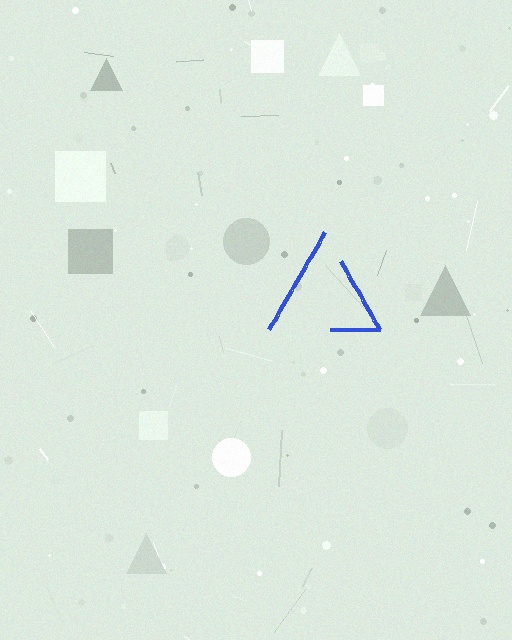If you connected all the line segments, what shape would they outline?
They would outline a triangle.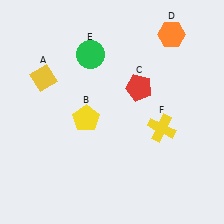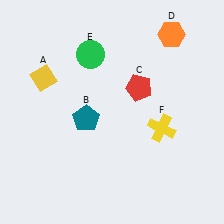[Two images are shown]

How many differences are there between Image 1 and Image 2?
There is 1 difference between the two images.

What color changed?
The pentagon (B) changed from yellow in Image 1 to teal in Image 2.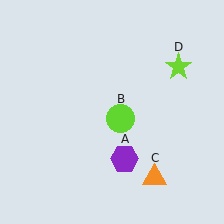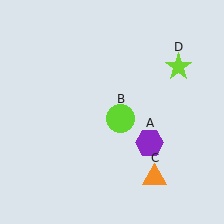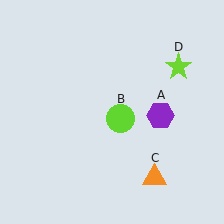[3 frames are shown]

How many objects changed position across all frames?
1 object changed position: purple hexagon (object A).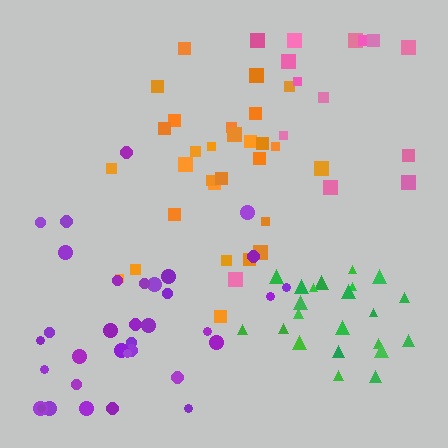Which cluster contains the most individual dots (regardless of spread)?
Purple (34).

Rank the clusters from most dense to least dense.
green, purple, orange, pink.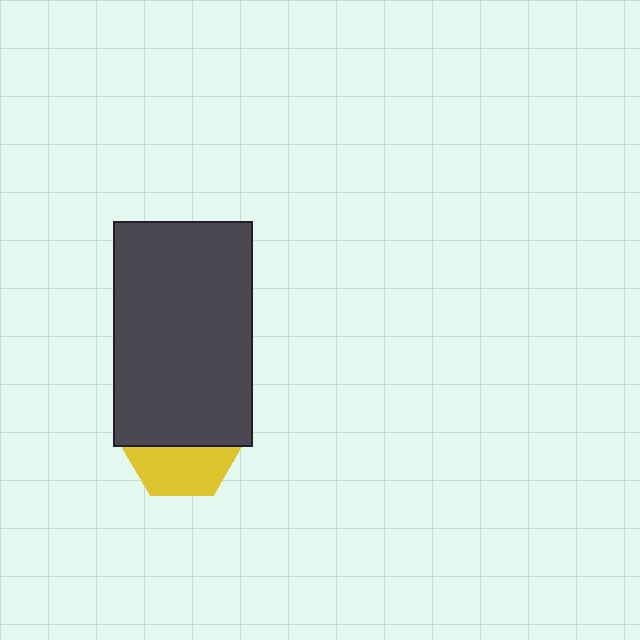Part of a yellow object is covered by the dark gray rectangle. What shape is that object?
It is a hexagon.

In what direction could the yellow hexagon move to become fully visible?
The yellow hexagon could move down. That would shift it out from behind the dark gray rectangle entirely.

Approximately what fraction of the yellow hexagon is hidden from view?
Roughly 58% of the yellow hexagon is hidden behind the dark gray rectangle.